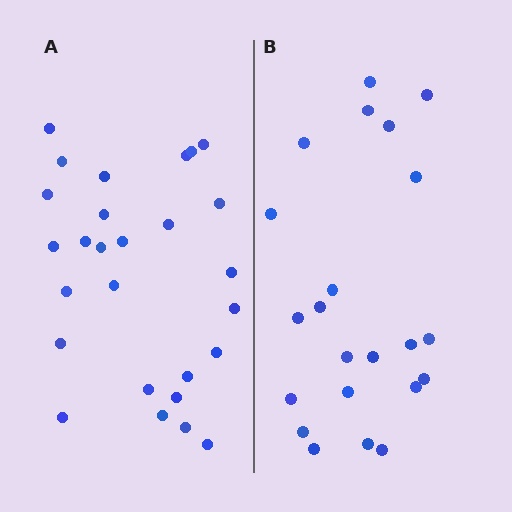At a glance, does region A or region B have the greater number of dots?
Region A (the left region) has more dots.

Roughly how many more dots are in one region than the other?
Region A has about 5 more dots than region B.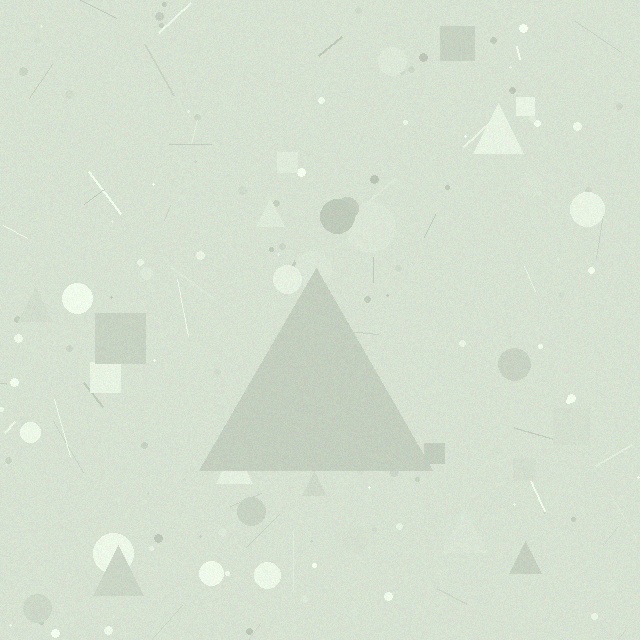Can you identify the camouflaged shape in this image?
The camouflaged shape is a triangle.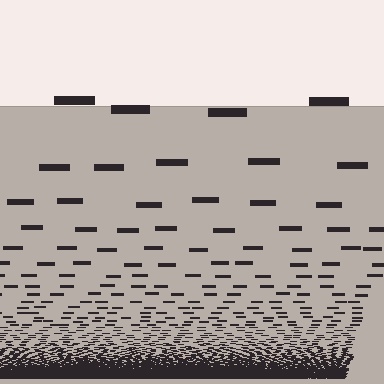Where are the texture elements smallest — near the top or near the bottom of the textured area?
Near the bottom.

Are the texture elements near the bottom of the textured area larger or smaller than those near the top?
Smaller. The gradient is inverted — elements near the bottom are smaller and denser.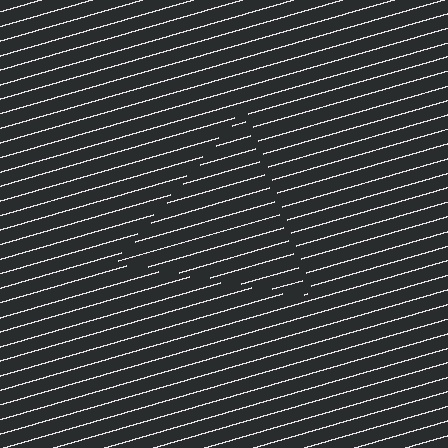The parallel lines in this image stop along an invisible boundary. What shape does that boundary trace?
An illusory triangle. The interior of the shape contains the same grating, shifted by half a period — the contour is defined by the phase discontinuity where line-ends from the inner and outer gratings abut.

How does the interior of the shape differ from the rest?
The interior of the shape contains the same grating, shifted by half a period — the contour is defined by the phase discontinuity where line-ends from the inner and outer gratings abut.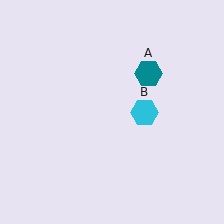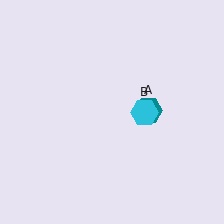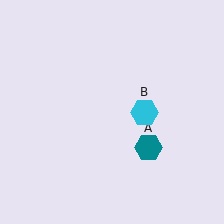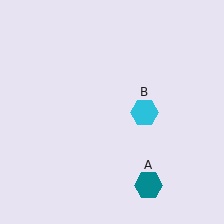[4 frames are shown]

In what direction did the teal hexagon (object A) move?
The teal hexagon (object A) moved down.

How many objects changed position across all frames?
1 object changed position: teal hexagon (object A).